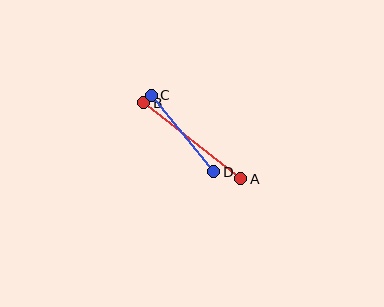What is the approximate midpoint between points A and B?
The midpoint is at approximately (192, 141) pixels.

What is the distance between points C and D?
The distance is approximately 99 pixels.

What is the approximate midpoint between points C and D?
The midpoint is at approximately (182, 134) pixels.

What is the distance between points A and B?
The distance is approximately 123 pixels.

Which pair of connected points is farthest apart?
Points A and B are farthest apart.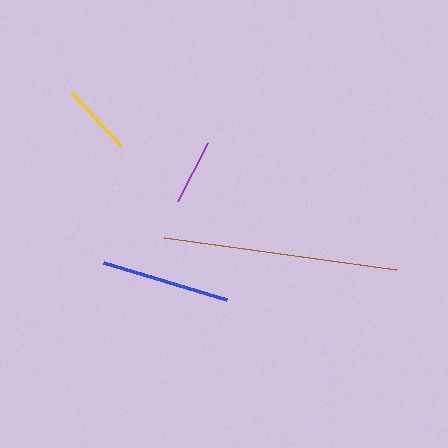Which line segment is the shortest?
The purple line is the shortest at approximately 65 pixels.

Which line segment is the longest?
The brown line is the longest at approximately 234 pixels.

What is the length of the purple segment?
The purple segment is approximately 65 pixels long.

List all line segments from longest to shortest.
From longest to shortest: brown, blue, yellow, purple.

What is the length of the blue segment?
The blue segment is approximately 128 pixels long.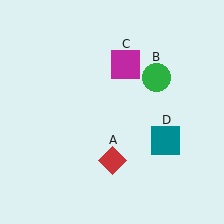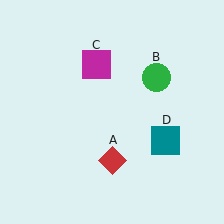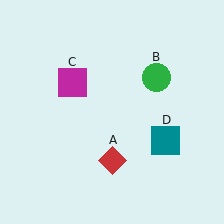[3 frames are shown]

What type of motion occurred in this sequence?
The magenta square (object C) rotated counterclockwise around the center of the scene.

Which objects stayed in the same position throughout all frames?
Red diamond (object A) and green circle (object B) and teal square (object D) remained stationary.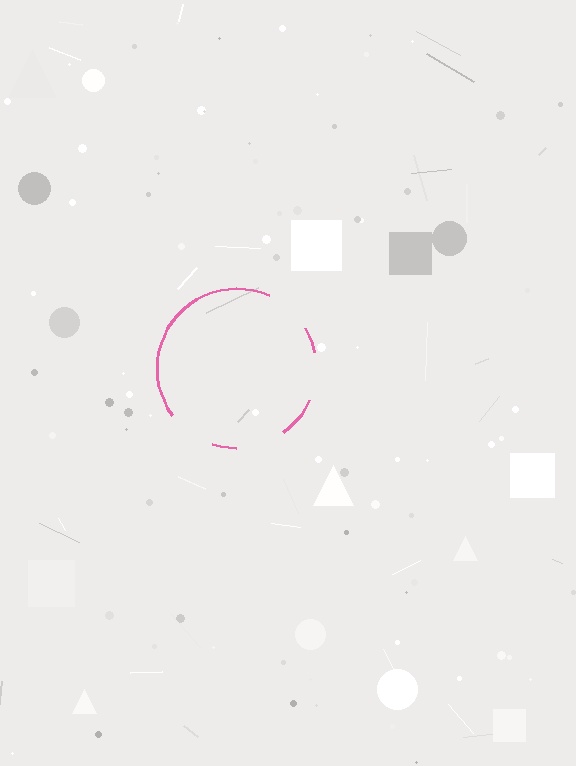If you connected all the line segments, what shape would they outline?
They would outline a circle.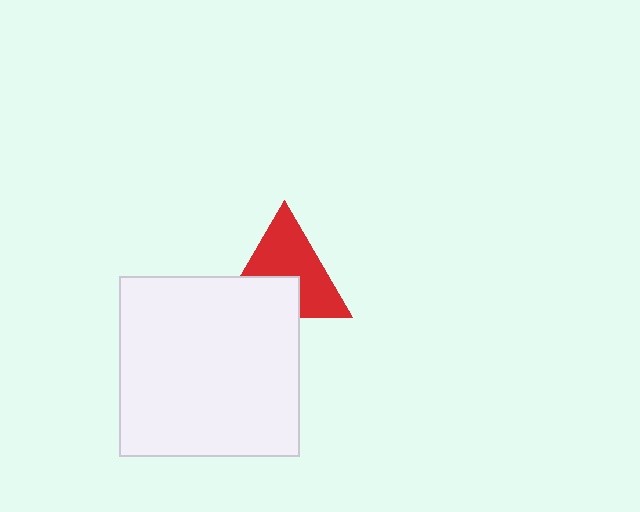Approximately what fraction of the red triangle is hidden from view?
Roughly 37% of the red triangle is hidden behind the white square.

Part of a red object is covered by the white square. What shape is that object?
It is a triangle.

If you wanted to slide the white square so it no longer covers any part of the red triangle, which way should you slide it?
Slide it down — that is the most direct way to separate the two shapes.